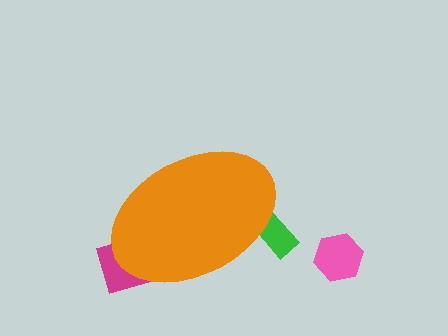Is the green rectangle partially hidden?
Yes, the green rectangle is partially hidden behind the orange ellipse.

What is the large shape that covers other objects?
An orange ellipse.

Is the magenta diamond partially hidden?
Yes, the magenta diamond is partially hidden behind the orange ellipse.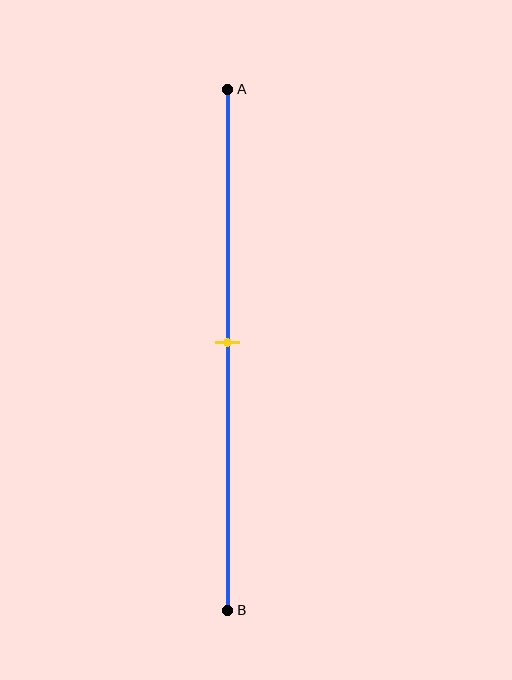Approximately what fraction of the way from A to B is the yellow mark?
The yellow mark is approximately 50% of the way from A to B.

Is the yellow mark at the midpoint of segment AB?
Yes, the mark is approximately at the midpoint.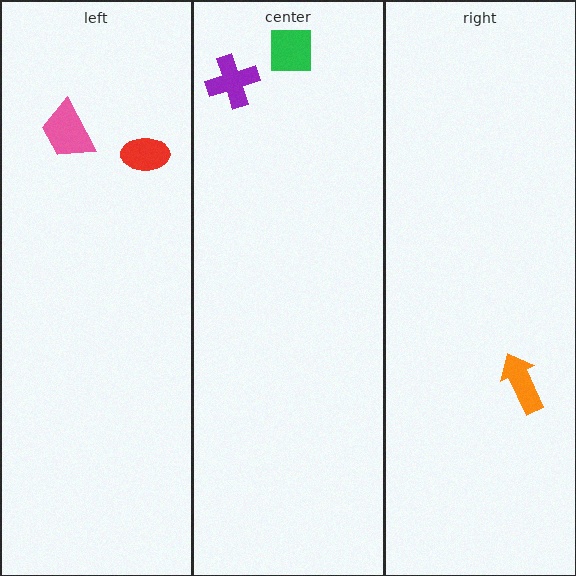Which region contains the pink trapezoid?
The left region.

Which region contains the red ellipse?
The left region.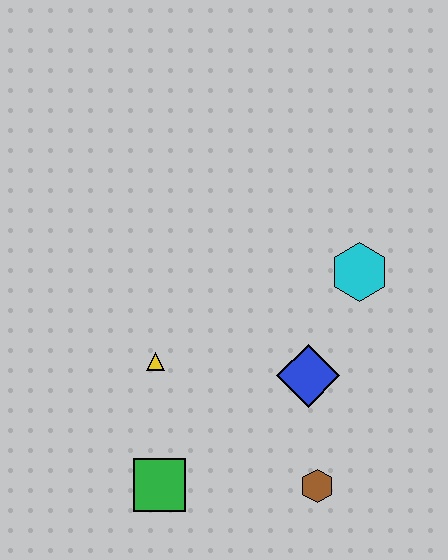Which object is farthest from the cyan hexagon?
The green square is farthest from the cyan hexagon.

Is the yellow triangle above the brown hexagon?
Yes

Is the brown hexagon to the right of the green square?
Yes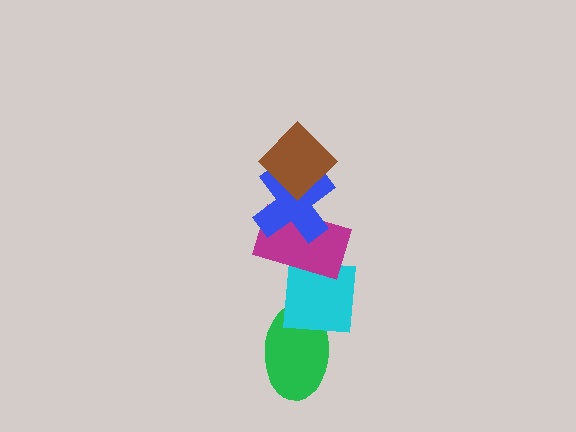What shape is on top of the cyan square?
The magenta rectangle is on top of the cyan square.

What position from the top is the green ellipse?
The green ellipse is 5th from the top.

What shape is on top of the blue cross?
The brown diamond is on top of the blue cross.